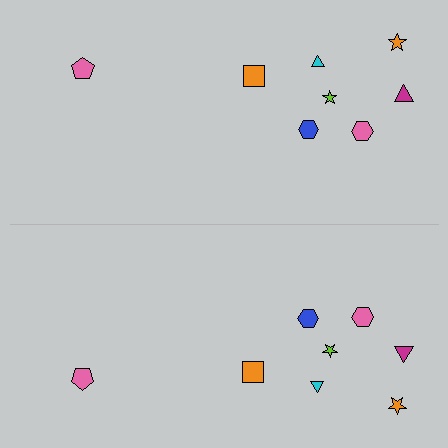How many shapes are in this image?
There are 16 shapes in this image.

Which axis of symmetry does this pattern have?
The pattern has a horizontal axis of symmetry running through the center of the image.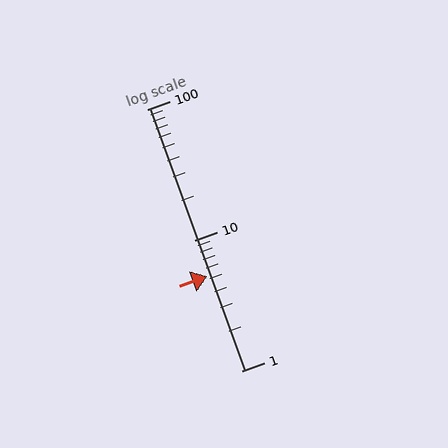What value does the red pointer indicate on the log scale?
The pointer indicates approximately 5.3.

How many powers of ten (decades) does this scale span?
The scale spans 2 decades, from 1 to 100.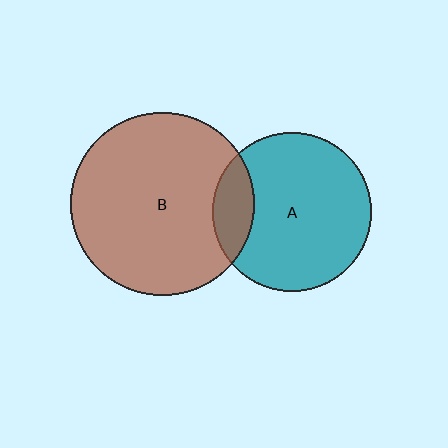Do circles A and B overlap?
Yes.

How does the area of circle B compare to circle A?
Approximately 1.3 times.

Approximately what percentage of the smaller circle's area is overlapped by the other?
Approximately 15%.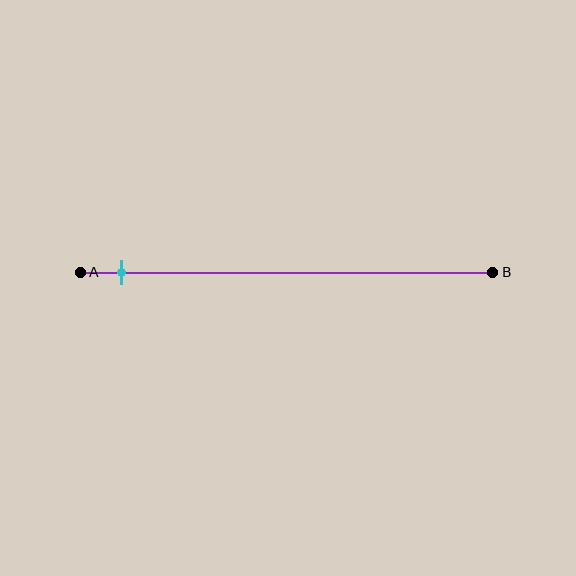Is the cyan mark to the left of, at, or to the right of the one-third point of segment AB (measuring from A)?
The cyan mark is to the left of the one-third point of segment AB.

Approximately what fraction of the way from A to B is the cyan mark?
The cyan mark is approximately 10% of the way from A to B.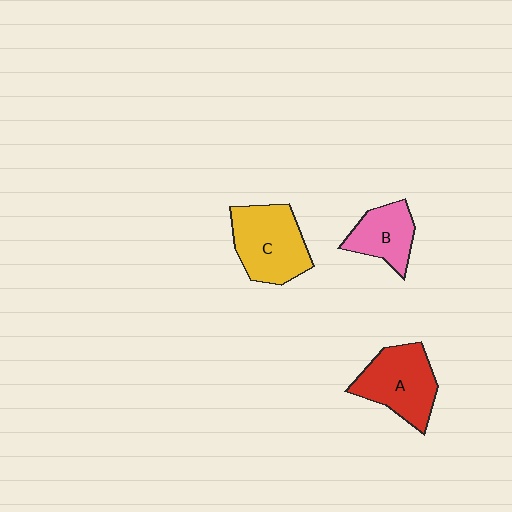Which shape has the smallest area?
Shape B (pink).